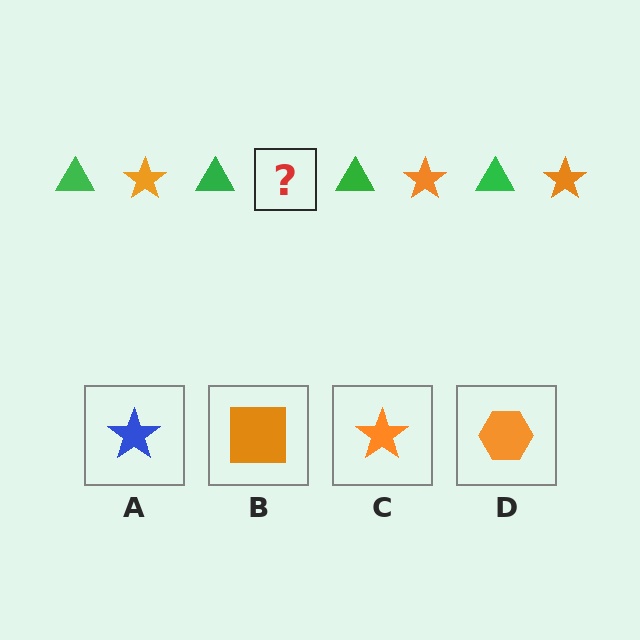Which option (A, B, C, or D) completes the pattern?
C.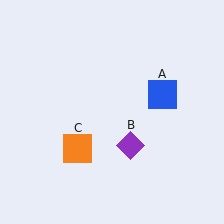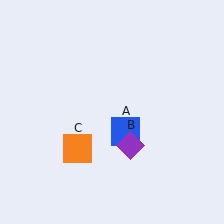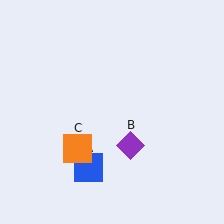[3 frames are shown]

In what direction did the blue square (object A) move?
The blue square (object A) moved down and to the left.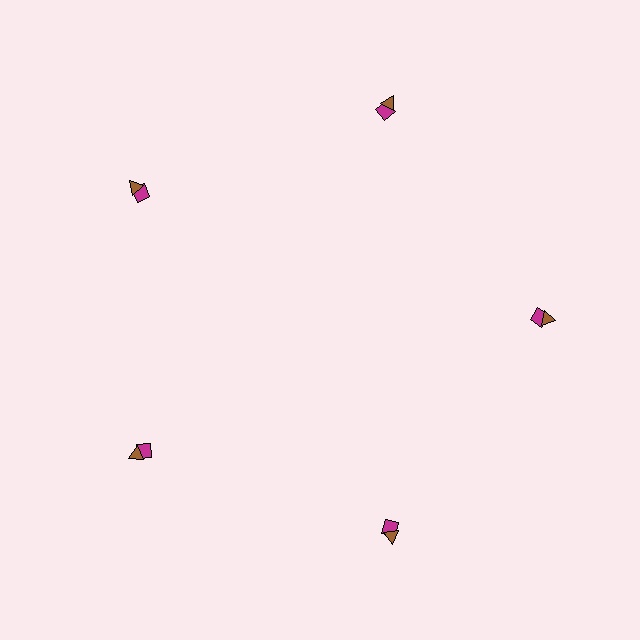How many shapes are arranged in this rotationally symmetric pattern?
There are 10 shapes, arranged in 5 groups of 2.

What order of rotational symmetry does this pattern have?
This pattern has 5-fold rotational symmetry.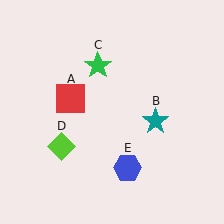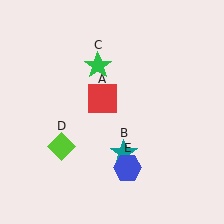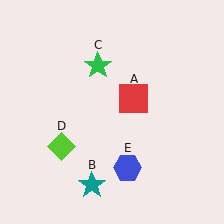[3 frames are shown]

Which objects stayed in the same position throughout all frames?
Green star (object C) and lime diamond (object D) and blue hexagon (object E) remained stationary.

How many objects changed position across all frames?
2 objects changed position: red square (object A), teal star (object B).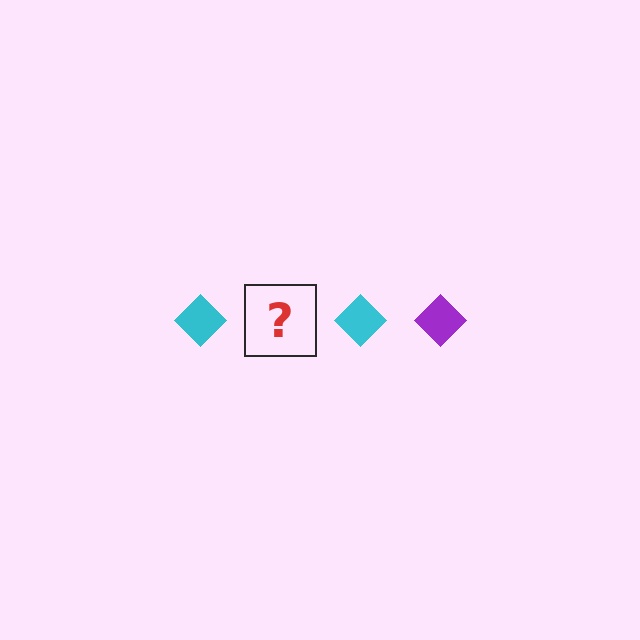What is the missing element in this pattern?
The missing element is a purple diamond.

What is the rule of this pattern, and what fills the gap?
The rule is that the pattern cycles through cyan, purple diamonds. The gap should be filled with a purple diamond.